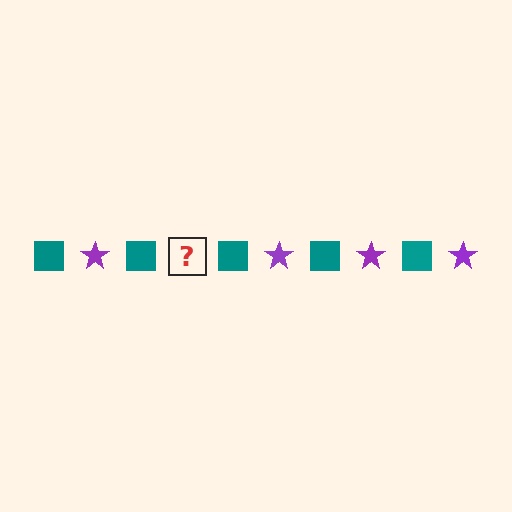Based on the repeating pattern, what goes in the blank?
The blank should be a purple star.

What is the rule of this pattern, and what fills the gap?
The rule is that the pattern alternates between teal square and purple star. The gap should be filled with a purple star.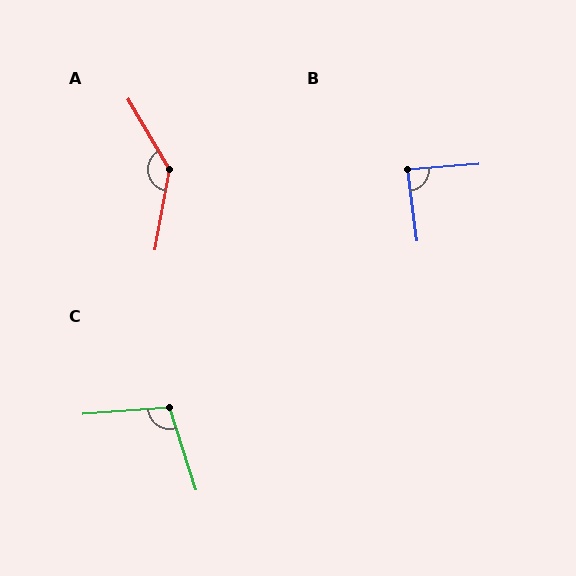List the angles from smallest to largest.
B (86°), C (104°), A (139°).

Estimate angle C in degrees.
Approximately 104 degrees.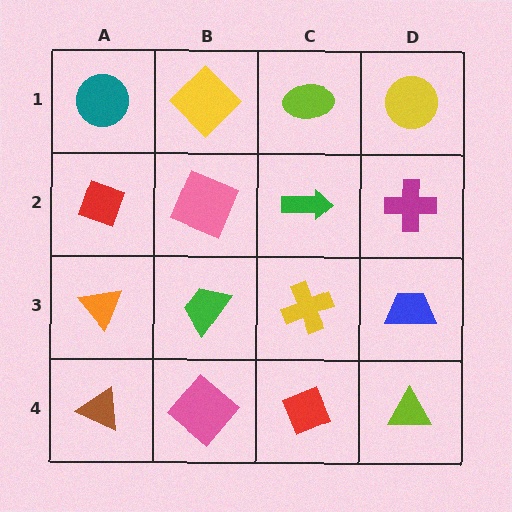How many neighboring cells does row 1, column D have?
2.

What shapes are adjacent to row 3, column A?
A red diamond (row 2, column A), a brown triangle (row 4, column A), a green trapezoid (row 3, column B).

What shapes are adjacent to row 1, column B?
A pink square (row 2, column B), a teal circle (row 1, column A), a lime ellipse (row 1, column C).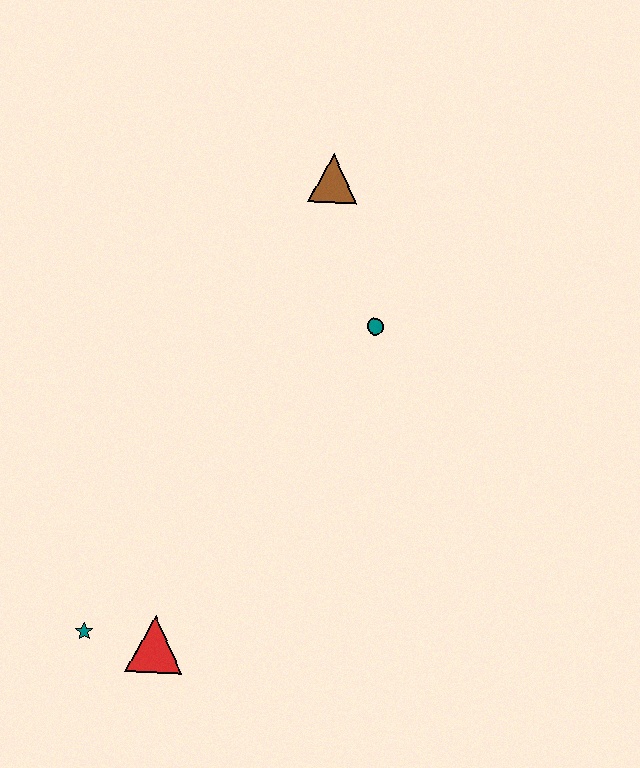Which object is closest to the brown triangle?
The teal circle is closest to the brown triangle.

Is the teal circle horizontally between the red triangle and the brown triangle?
No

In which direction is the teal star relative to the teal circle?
The teal star is below the teal circle.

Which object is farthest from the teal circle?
The teal star is farthest from the teal circle.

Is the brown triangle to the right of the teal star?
Yes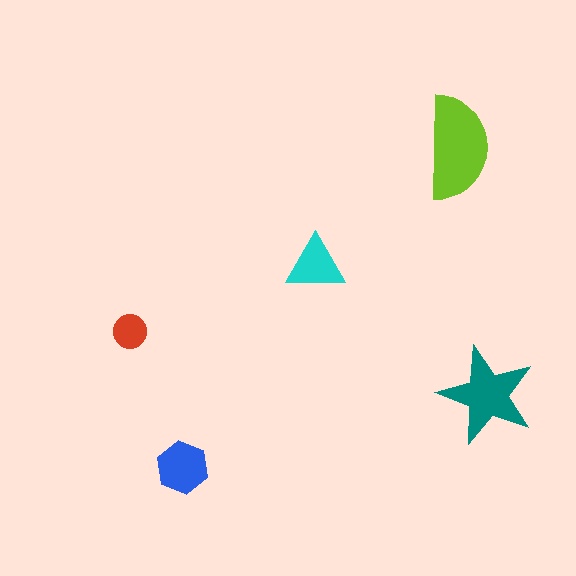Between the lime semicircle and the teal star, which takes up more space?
The lime semicircle.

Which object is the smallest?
The red circle.